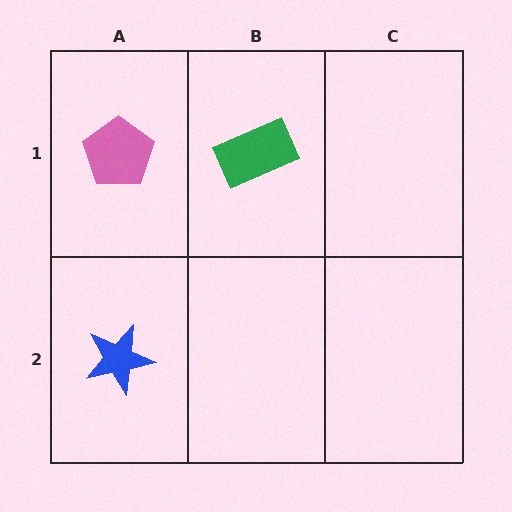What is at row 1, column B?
A green rectangle.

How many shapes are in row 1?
2 shapes.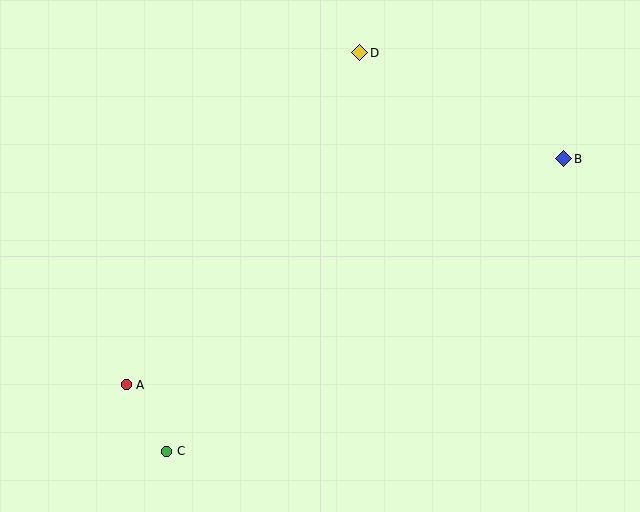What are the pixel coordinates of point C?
Point C is at (167, 451).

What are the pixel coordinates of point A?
Point A is at (126, 385).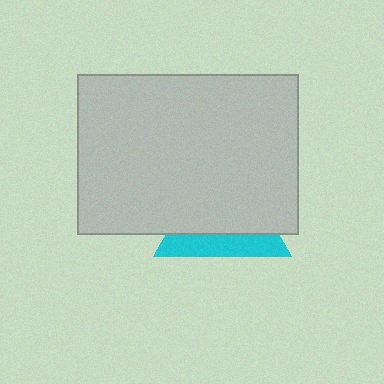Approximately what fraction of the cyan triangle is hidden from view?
Roughly 67% of the cyan triangle is hidden behind the light gray rectangle.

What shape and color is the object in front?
The object in front is a light gray rectangle.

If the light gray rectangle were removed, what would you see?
You would see the complete cyan triangle.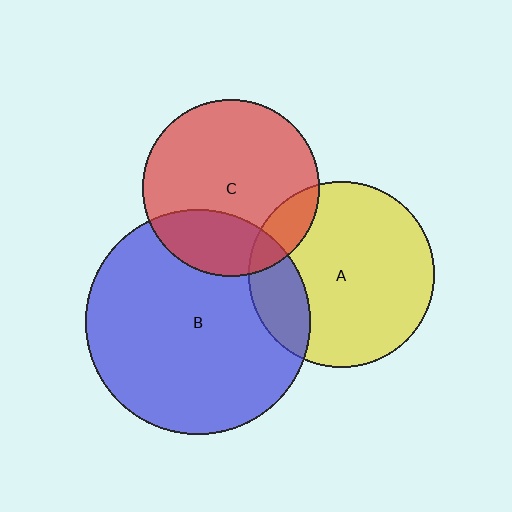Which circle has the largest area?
Circle B (blue).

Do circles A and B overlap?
Yes.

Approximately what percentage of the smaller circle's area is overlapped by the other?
Approximately 20%.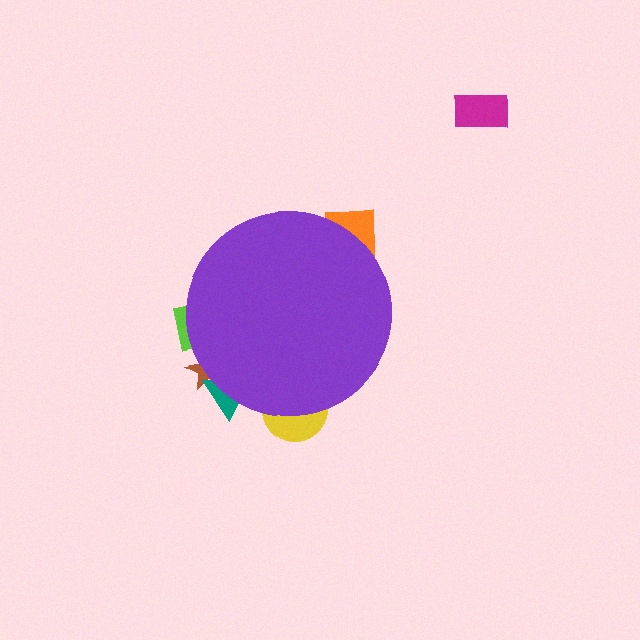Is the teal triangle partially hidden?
Yes, the teal triangle is partially hidden behind the purple circle.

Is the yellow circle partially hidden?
Yes, the yellow circle is partially hidden behind the purple circle.